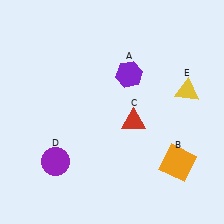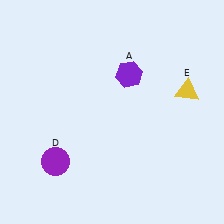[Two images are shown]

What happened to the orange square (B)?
The orange square (B) was removed in Image 2. It was in the bottom-right area of Image 1.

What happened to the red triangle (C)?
The red triangle (C) was removed in Image 2. It was in the bottom-right area of Image 1.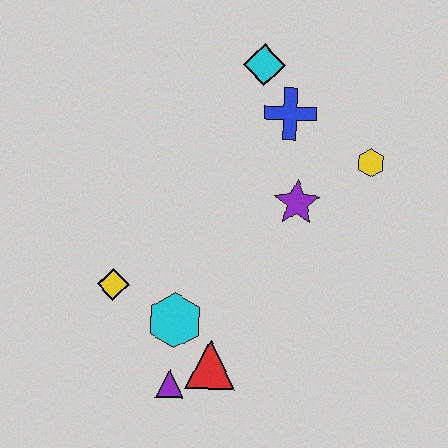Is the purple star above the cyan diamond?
No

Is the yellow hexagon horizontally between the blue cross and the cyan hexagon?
No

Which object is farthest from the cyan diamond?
The purple triangle is farthest from the cyan diamond.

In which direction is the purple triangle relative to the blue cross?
The purple triangle is below the blue cross.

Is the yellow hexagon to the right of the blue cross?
Yes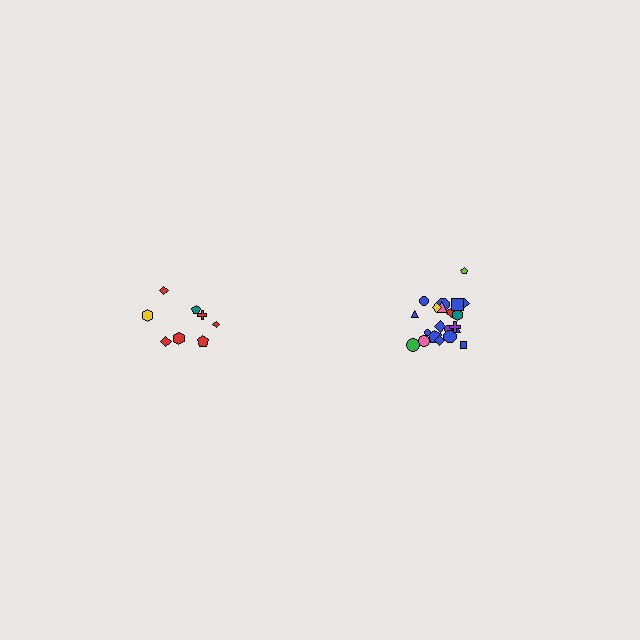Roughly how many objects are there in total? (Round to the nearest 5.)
Roughly 30 objects in total.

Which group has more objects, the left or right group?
The right group.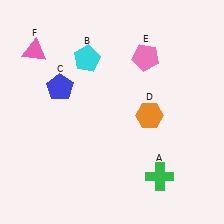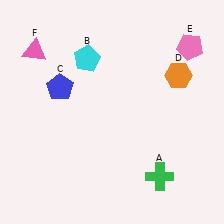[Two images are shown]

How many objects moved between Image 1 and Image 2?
2 objects moved between the two images.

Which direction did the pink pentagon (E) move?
The pink pentagon (E) moved right.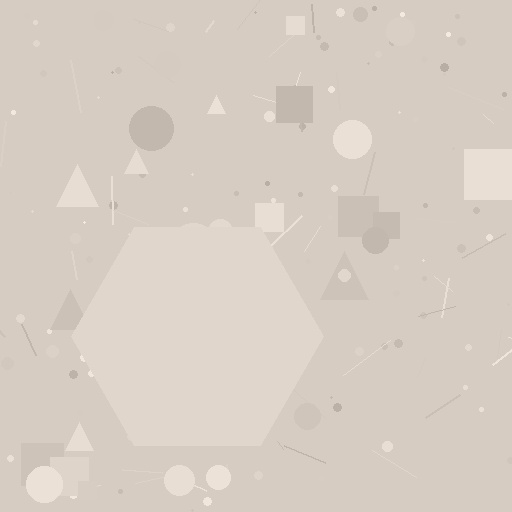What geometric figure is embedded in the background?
A hexagon is embedded in the background.